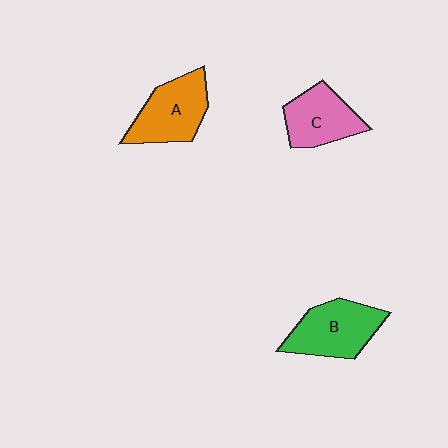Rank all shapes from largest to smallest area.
From largest to smallest: B (green), A (orange), C (pink).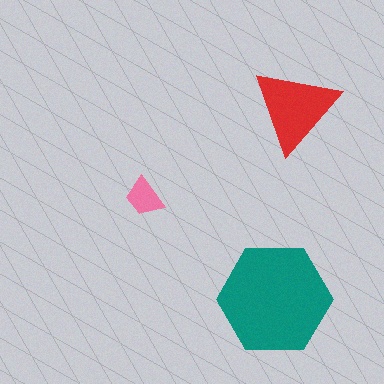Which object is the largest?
The teal hexagon.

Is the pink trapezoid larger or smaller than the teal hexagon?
Smaller.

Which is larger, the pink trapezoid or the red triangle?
The red triangle.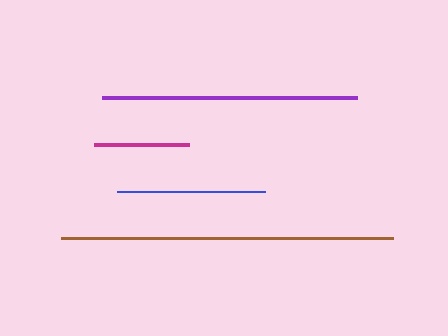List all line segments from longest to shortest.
From longest to shortest: brown, purple, blue, magenta.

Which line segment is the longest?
The brown line is the longest at approximately 332 pixels.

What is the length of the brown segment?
The brown segment is approximately 332 pixels long.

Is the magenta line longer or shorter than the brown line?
The brown line is longer than the magenta line.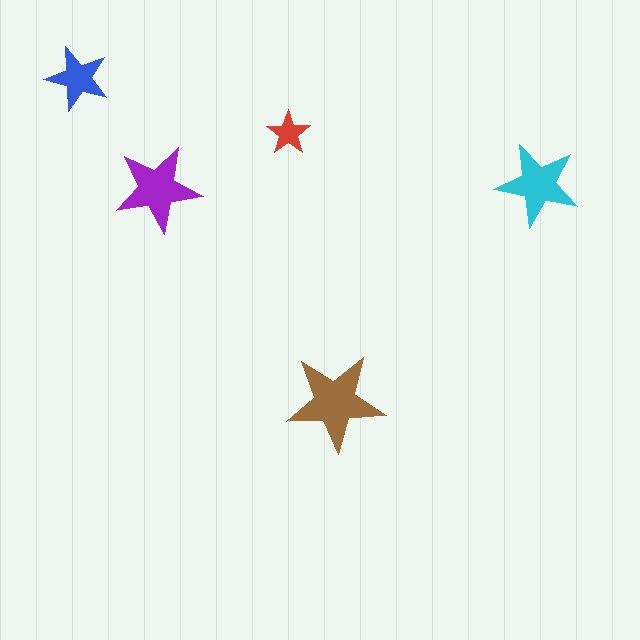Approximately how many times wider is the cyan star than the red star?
About 2 times wider.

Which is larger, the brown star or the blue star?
The brown one.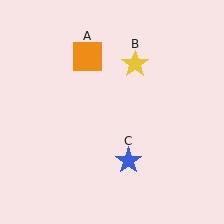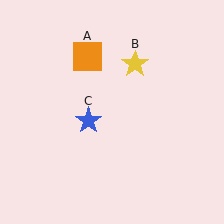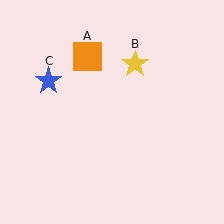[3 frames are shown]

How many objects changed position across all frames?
1 object changed position: blue star (object C).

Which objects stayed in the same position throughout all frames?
Orange square (object A) and yellow star (object B) remained stationary.